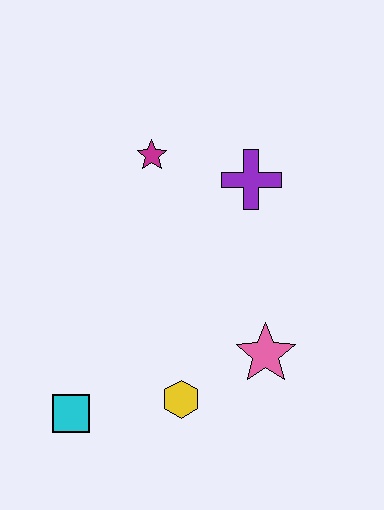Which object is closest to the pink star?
The yellow hexagon is closest to the pink star.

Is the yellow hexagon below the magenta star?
Yes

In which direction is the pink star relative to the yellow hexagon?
The pink star is to the right of the yellow hexagon.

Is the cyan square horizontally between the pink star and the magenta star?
No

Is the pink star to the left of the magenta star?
No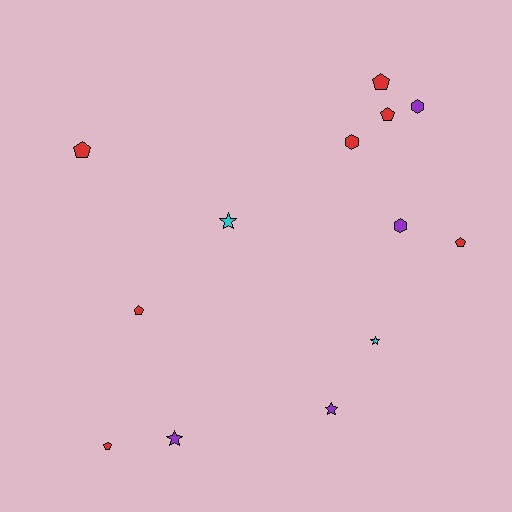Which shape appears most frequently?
Pentagon, with 6 objects.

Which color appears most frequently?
Red, with 7 objects.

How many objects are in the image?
There are 13 objects.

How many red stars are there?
There are no red stars.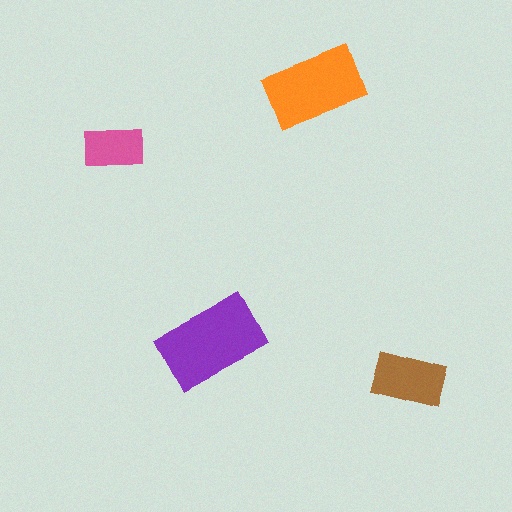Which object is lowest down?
The brown rectangle is bottommost.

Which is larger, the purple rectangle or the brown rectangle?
The purple one.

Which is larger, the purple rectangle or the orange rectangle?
The purple one.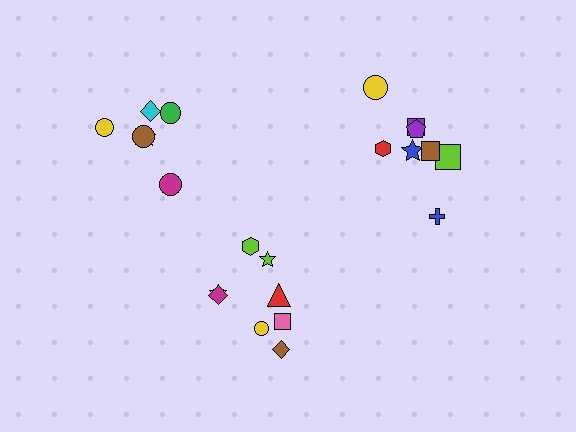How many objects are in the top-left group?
There are 6 objects.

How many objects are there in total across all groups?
There are 22 objects.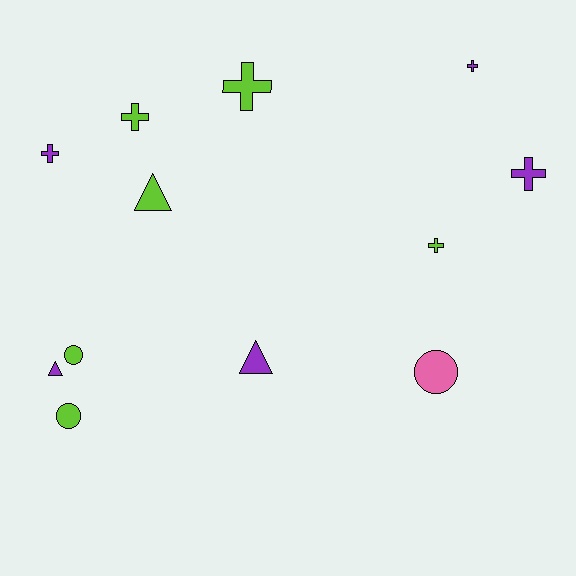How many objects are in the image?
There are 12 objects.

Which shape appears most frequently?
Cross, with 6 objects.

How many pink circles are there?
There is 1 pink circle.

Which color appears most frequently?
Lime, with 6 objects.